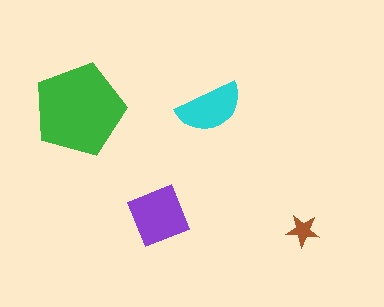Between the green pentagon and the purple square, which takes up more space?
The green pentagon.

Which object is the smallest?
The brown star.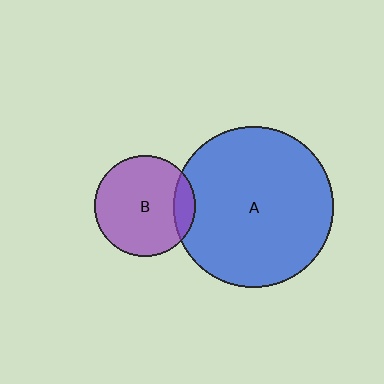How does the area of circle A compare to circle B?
Approximately 2.5 times.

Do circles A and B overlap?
Yes.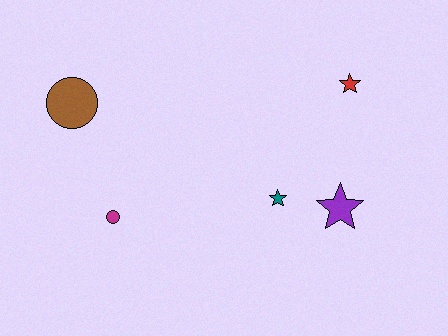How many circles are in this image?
There are 2 circles.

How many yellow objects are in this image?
There are no yellow objects.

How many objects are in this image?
There are 5 objects.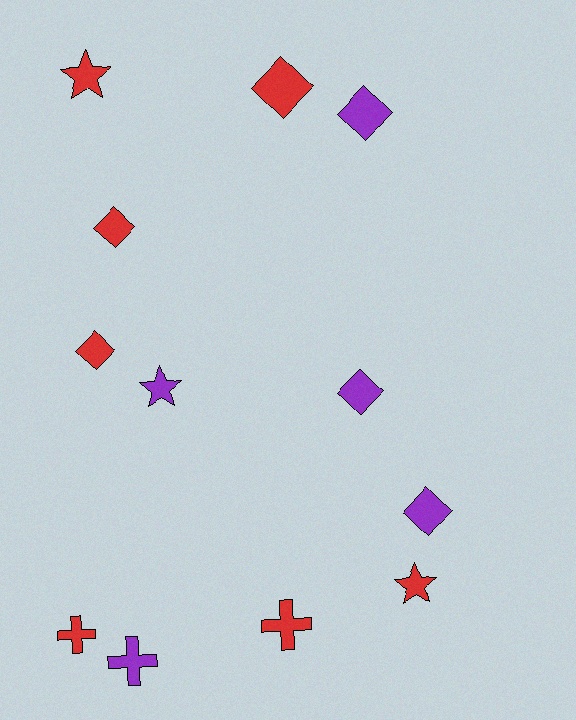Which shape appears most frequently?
Diamond, with 6 objects.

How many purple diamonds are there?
There are 3 purple diamonds.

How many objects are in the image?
There are 12 objects.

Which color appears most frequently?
Red, with 7 objects.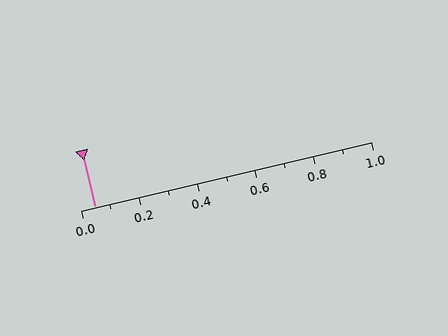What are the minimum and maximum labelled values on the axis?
The axis runs from 0.0 to 1.0.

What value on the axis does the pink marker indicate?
The marker indicates approximately 0.05.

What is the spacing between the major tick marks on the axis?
The major ticks are spaced 0.2 apart.